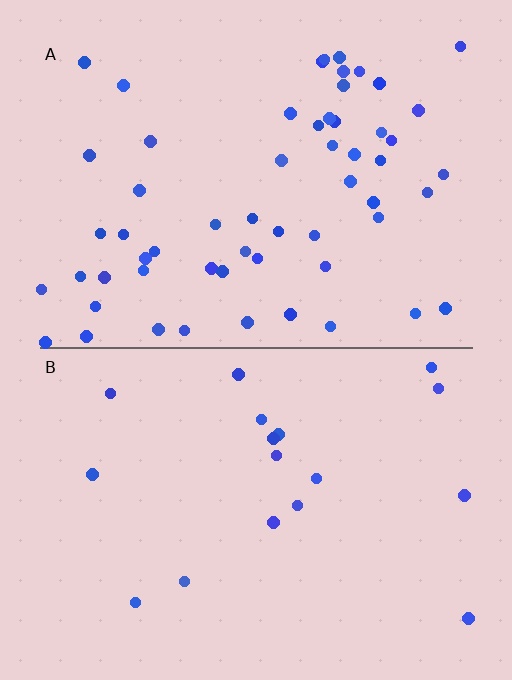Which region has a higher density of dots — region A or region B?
A (the top).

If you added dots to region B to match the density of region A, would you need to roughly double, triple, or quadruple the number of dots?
Approximately triple.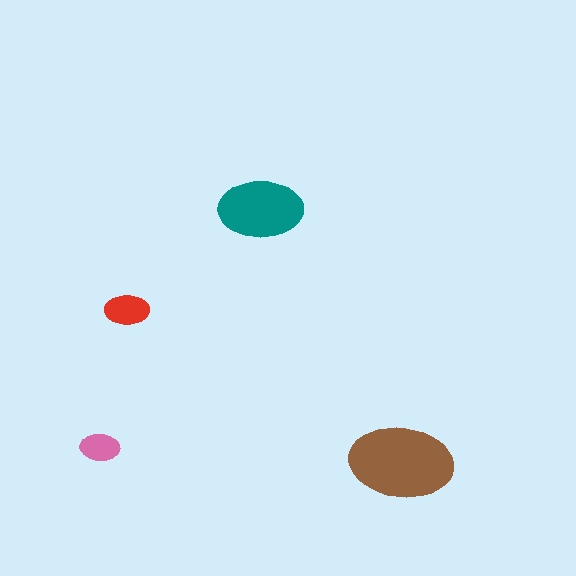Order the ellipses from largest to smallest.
the brown one, the teal one, the red one, the pink one.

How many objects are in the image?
There are 4 objects in the image.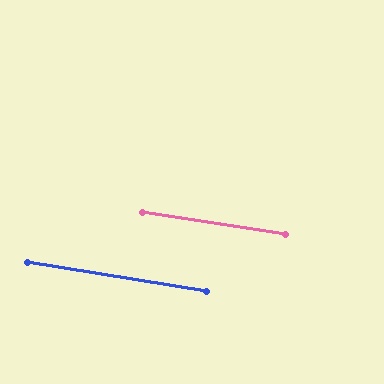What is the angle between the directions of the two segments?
Approximately 0 degrees.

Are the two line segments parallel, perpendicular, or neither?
Parallel — their directions differ by only 0.2°.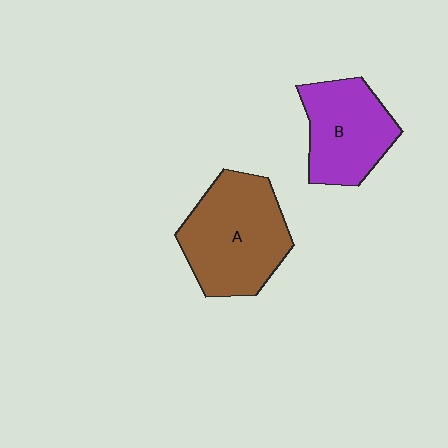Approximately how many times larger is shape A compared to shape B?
Approximately 1.3 times.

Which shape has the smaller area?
Shape B (purple).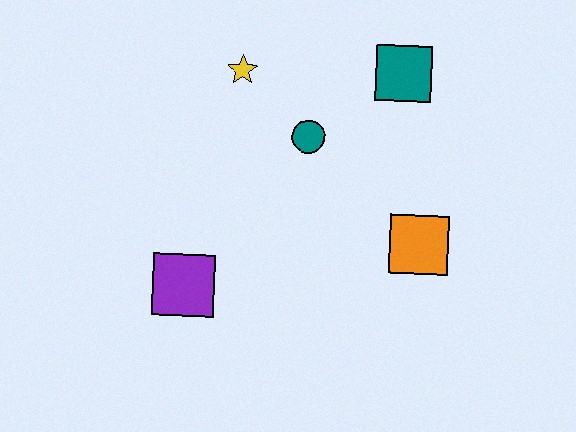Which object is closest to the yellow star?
The teal circle is closest to the yellow star.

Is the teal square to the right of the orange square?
No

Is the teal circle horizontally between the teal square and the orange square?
No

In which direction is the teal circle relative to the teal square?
The teal circle is to the left of the teal square.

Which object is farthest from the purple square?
The teal square is farthest from the purple square.